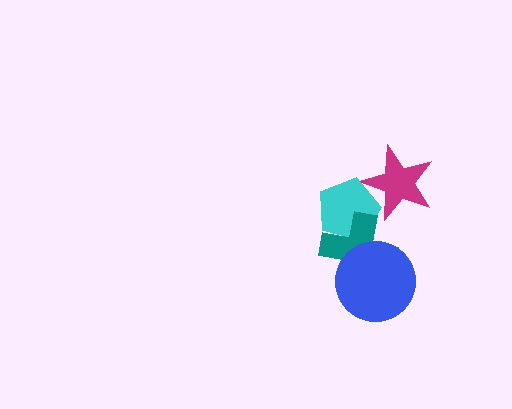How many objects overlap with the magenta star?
1 object overlaps with the magenta star.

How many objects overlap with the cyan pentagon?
2 objects overlap with the cyan pentagon.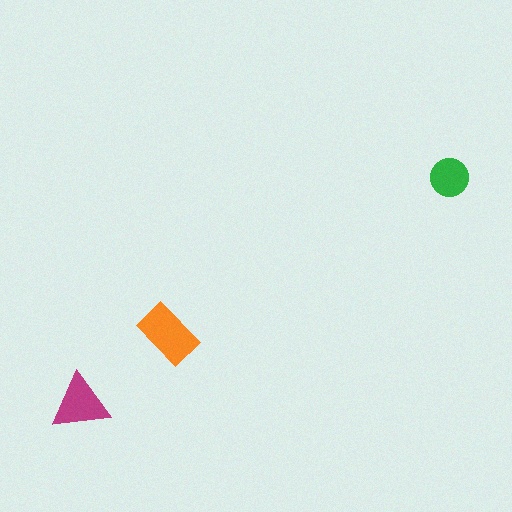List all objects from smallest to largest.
The green circle, the magenta triangle, the orange rectangle.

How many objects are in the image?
There are 3 objects in the image.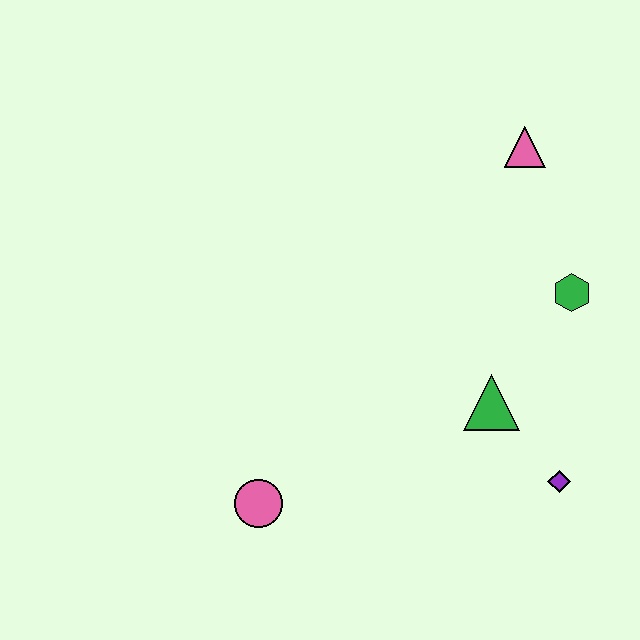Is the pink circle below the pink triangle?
Yes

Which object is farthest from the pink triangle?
The pink circle is farthest from the pink triangle.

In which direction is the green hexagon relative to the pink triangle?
The green hexagon is below the pink triangle.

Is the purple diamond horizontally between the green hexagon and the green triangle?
Yes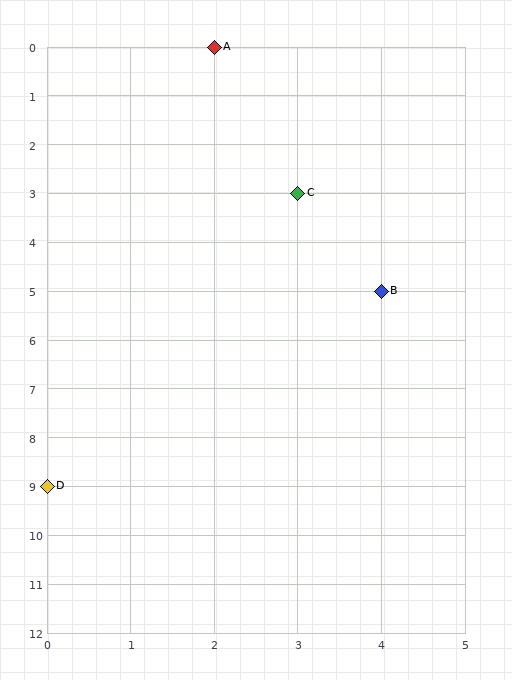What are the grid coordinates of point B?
Point B is at grid coordinates (4, 5).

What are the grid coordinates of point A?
Point A is at grid coordinates (2, 0).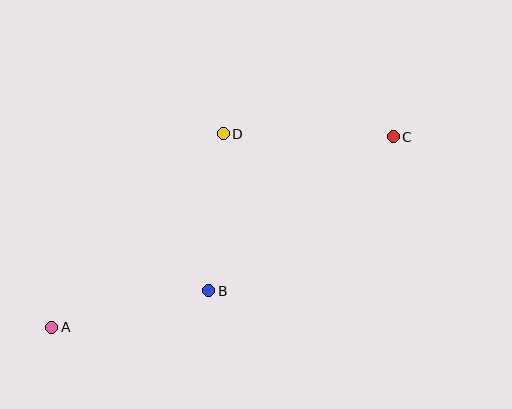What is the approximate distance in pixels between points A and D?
The distance between A and D is approximately 258 pixels.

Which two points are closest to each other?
Points B and D are closest to each other.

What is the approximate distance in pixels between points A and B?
The distance between A and B is approximately 161 pixels.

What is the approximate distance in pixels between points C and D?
The distance between C and D is approximately 170 pixels.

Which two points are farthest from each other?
Points A and C are farthest from each other.